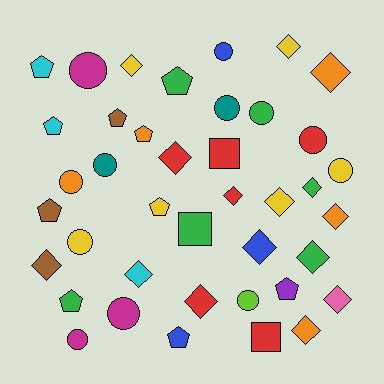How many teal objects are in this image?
There are 2 teal objects.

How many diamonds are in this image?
There are 15 diamonds.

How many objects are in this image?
There are 40 objects.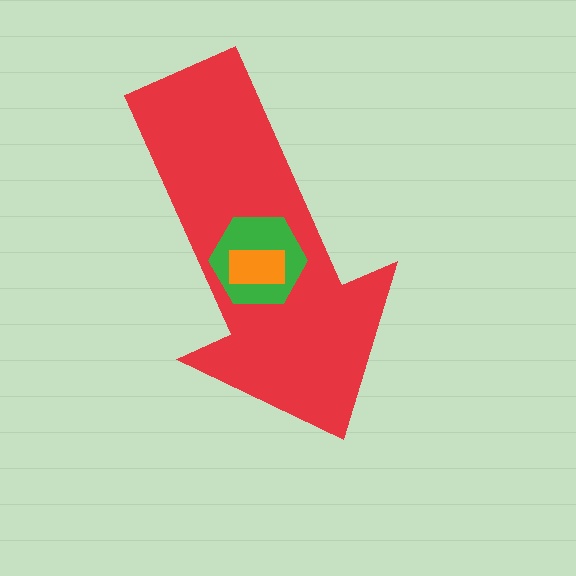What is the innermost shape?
The orange rectangle.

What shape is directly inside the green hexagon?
The orange rectangle.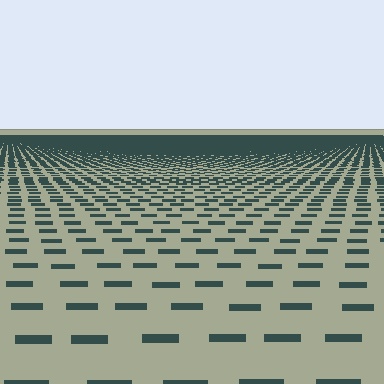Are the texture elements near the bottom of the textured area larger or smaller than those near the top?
Larger. Near the bottom, elements are closer to the viewer and appear at a bigger on-screen size.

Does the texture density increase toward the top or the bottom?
Density increases toward the top.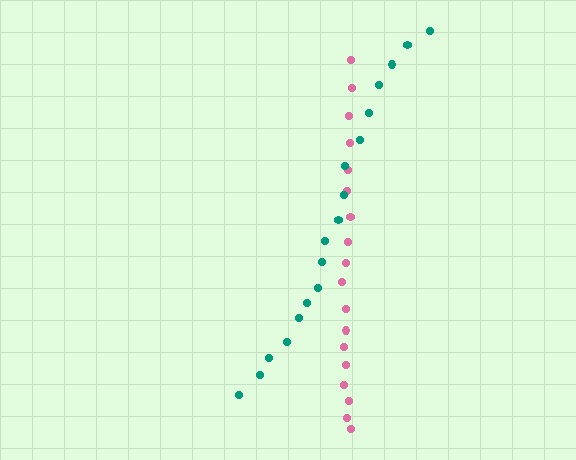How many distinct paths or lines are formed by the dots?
There are 2 distinct paths.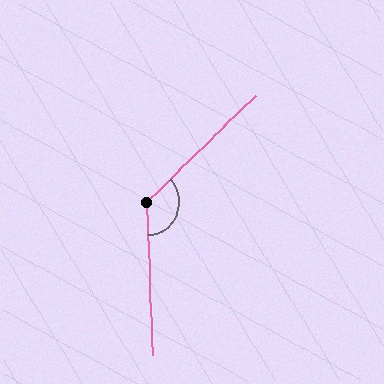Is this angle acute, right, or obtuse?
It is obtuse.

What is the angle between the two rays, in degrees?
Approximately 133 degrees.